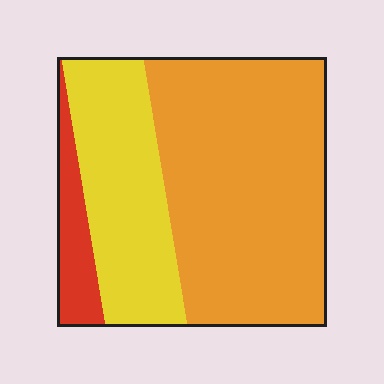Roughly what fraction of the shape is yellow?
Yellow takes up between a sixth and a third of the shape.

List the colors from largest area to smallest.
From largest to smallest: orange, yellow, red.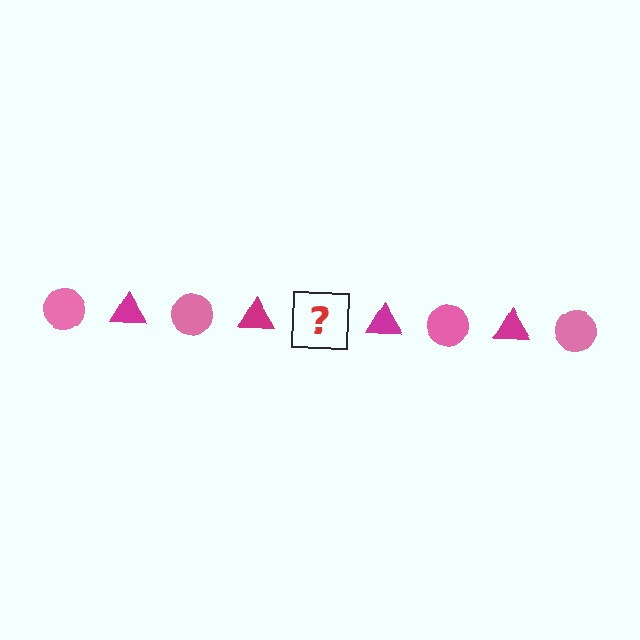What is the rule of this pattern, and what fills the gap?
The rule is that the pattern alternates between pink circle and magenta triangle. The gap should be filled with a pink circle.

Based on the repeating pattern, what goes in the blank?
The blank should be a pink circle.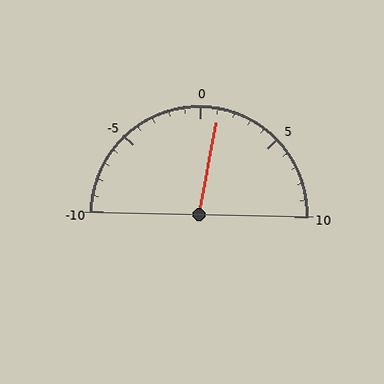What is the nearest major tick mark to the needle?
The nearest major tick mark is 0.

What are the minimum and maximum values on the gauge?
The gauge ranges from -10 to 10.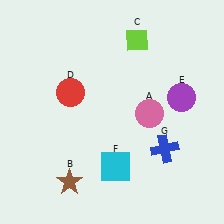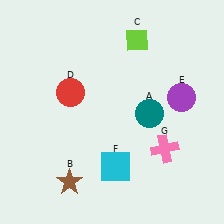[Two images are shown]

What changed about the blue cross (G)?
In Image 1, G is blue. In Image 2, it changed to pink.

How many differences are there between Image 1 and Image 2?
There are 2 differences between the two images.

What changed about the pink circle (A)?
In Image 1, A is pink. In Image 2, it changed to teal.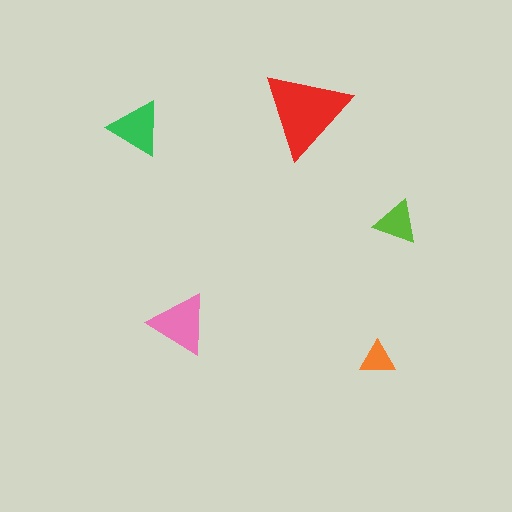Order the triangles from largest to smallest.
the red one, the pink one, the green one, the lime one, the orange one.